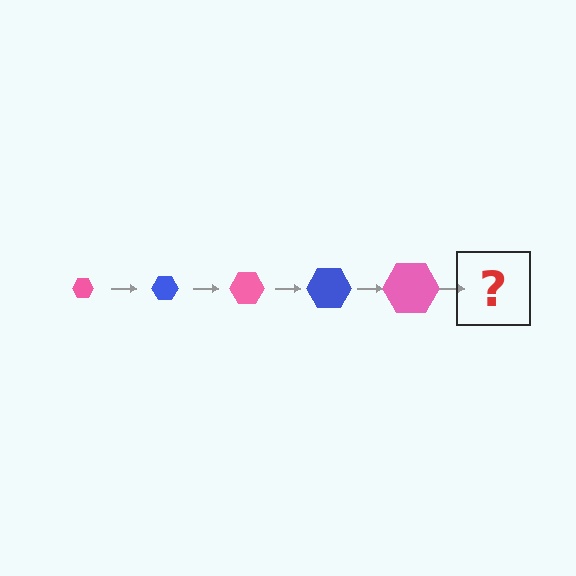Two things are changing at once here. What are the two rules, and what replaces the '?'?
The two rules are that the hexagon grows larger each step and the color cycles through pink and blue. The '?' should be a blue hexagon, larger than the previous one.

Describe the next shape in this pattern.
It should be a blue hexagon, larger than the previous one.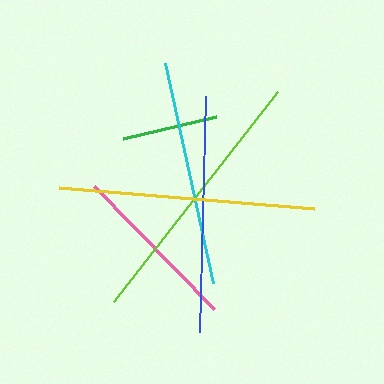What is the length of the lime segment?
The lime segment is approximately 266 pixels long.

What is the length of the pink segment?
The pink segment is approximately 171 pixels long.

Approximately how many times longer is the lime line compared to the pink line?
The lime line is approximately 1.6 times the length of the pink line.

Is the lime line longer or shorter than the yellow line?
The lime line is longer than the yellow line.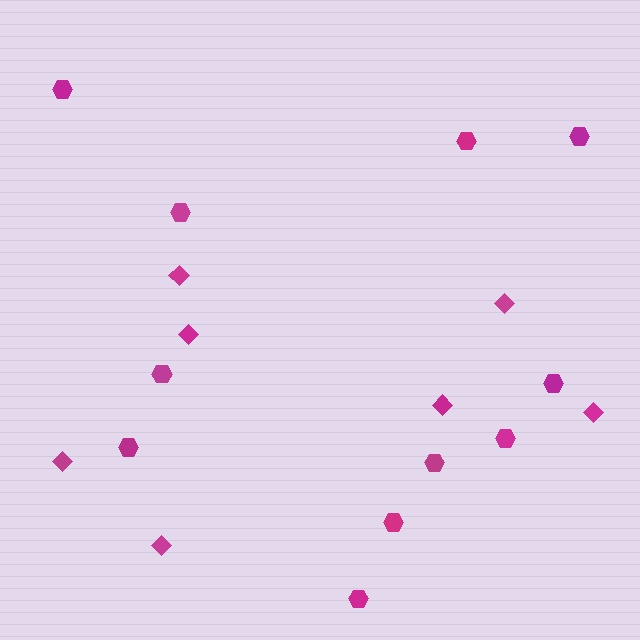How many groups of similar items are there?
There are 2 groups: one group of diamonds (7) and one group of hexagons (11).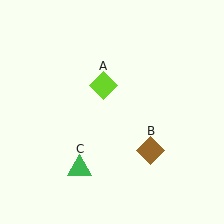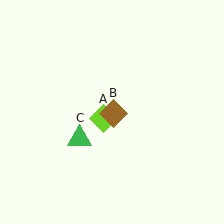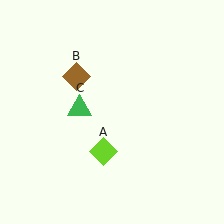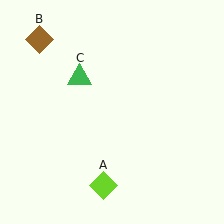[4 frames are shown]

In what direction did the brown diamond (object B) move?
The brown diamond (object B) moved up and to the left.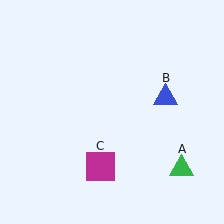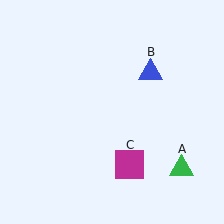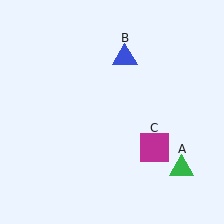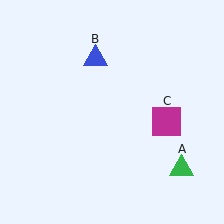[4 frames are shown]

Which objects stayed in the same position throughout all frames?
Green triangle (object A) remained stationary.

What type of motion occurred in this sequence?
The blue triangle (object B), magenta square (object C) rotated counterclockwise around the center of the scene.